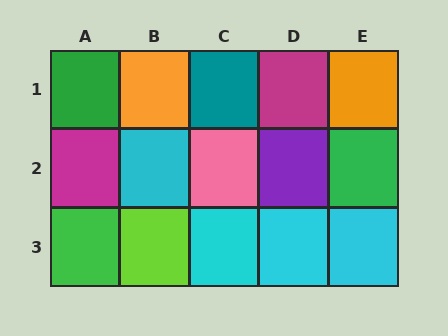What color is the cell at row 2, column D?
Purple.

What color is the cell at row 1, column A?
Green.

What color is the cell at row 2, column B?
Cyan.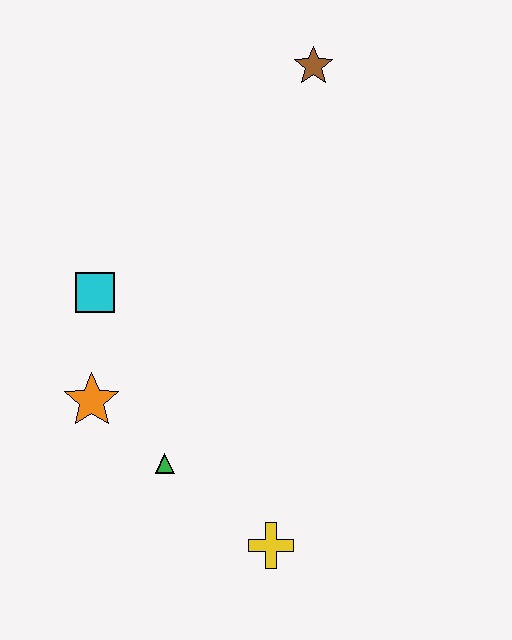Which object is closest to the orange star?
The green triangle is closest to the orange star.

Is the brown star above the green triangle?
Yes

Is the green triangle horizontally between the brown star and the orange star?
Yes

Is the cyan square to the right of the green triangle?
No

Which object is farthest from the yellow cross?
The brown star is farthest from the yellow cross.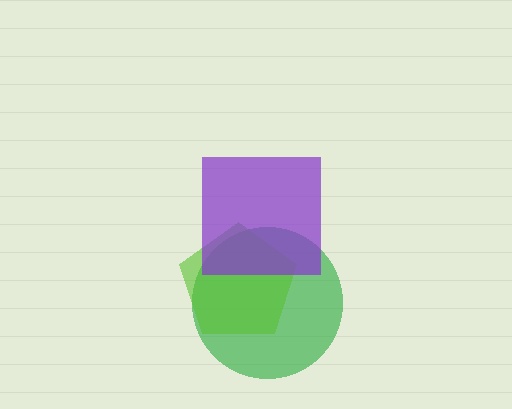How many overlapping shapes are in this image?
There are 3 overlapping shapes in the image.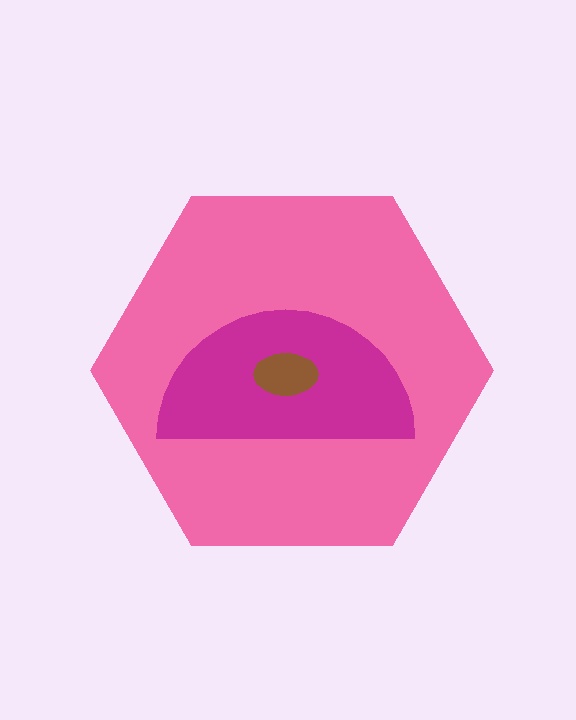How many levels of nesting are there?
3.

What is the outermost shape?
The pink hexagon.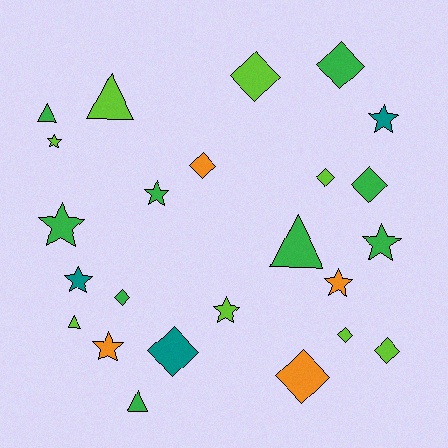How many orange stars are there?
There are 2 orange stars.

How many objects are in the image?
There are 24 objects.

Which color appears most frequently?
Green, with 9 objects.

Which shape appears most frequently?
Diamond, with 10 objects.